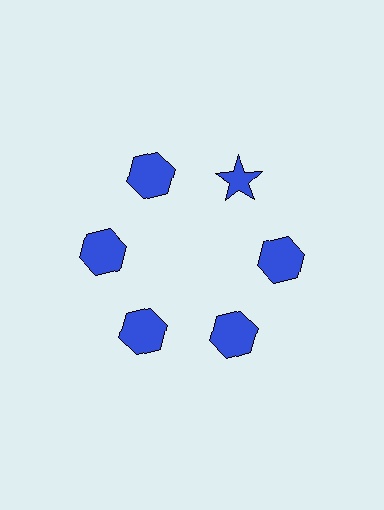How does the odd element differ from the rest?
It has a different shape: star instead of hexagon.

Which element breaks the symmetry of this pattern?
The blue star at roughly the 1 o'clock position breaks the symmetry. All other shapes are blue hexagons.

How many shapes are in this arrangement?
There are 6 shapes arranged in a ring pattern.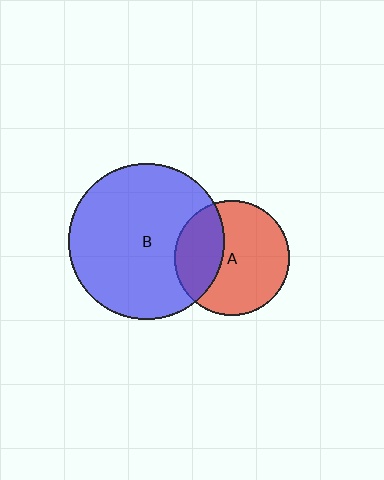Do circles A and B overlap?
Yes.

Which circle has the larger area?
Circle B (blue).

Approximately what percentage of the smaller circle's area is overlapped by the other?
Approximately 35%.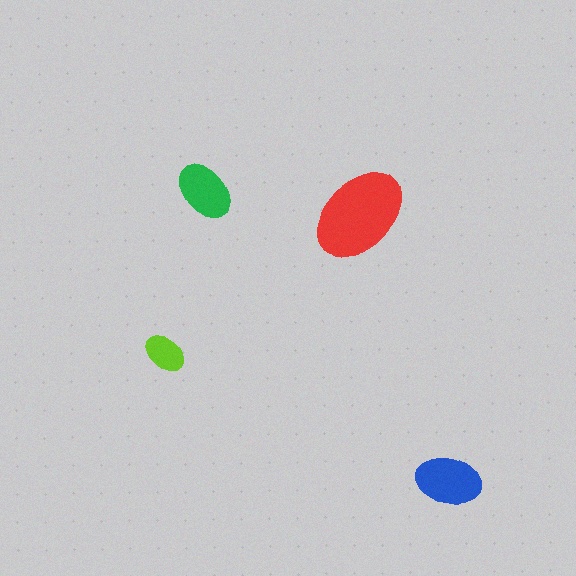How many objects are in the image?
There are 4 objects in the image.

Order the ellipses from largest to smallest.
the red one, the blue one, the green one, the lime one.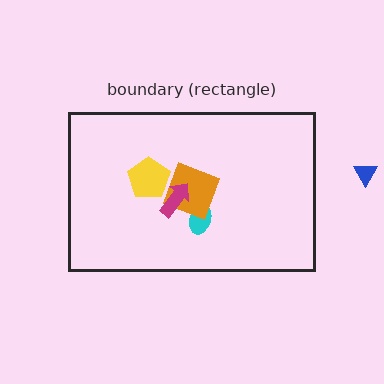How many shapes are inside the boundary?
4 inside, 1 outside.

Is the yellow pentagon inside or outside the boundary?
Inside.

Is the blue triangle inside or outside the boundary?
Outside.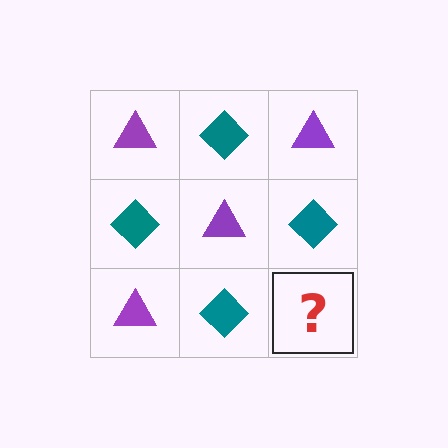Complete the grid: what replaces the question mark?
The question mark should be replaced with a purple triangle.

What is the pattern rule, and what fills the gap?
The rule is that it alternates purple triangle and teal diamond in a checkerboard pattern. The gap should be filled with a purple triangle.